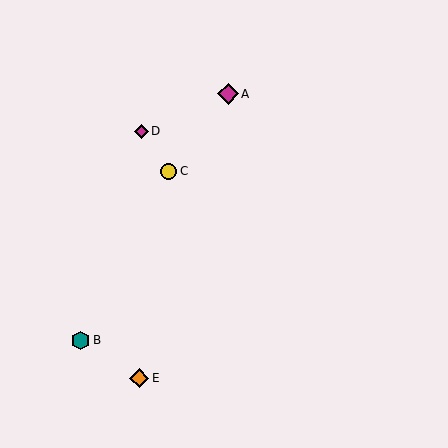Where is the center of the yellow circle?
The center of the yellow circle is at (169, 171).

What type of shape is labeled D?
Shape D is a magenta diamond.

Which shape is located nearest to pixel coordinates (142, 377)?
The orange diamond (labeled E) at (139, 378) is nearest to that location.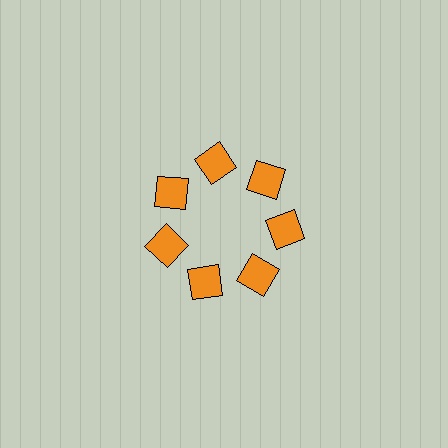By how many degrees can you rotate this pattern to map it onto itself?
The pattern maps onto itself every 51 degrees of rotation.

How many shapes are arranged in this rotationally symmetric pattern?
There are 7 shapes, arranged in 7 groups of 1.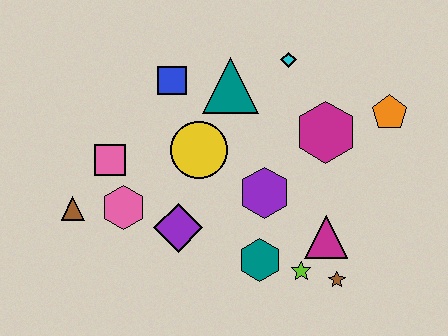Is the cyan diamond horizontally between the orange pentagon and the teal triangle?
Yes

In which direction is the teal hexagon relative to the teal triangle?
The teal hexagon is below the teal triangle.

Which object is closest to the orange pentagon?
The magenta hexagon is closest to the orange pentagon.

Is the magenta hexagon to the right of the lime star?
Yes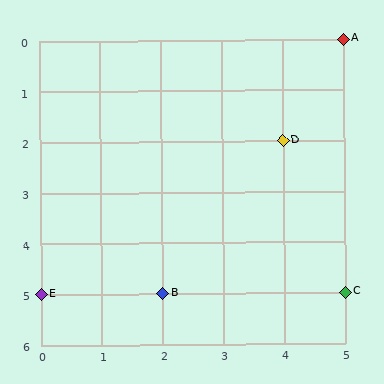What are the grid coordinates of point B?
Point B is at grid coordinates (2, 5).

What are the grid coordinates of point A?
Point A is at grid coordinates (5, 0).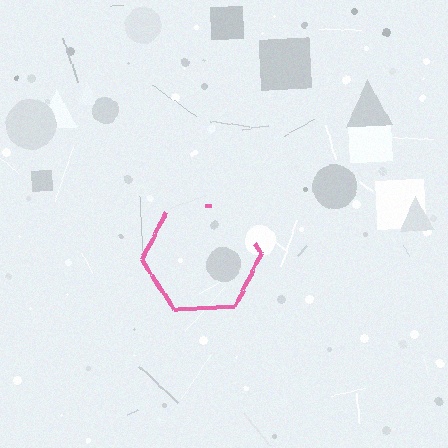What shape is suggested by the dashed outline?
The dashed outline suggests a hexagon.